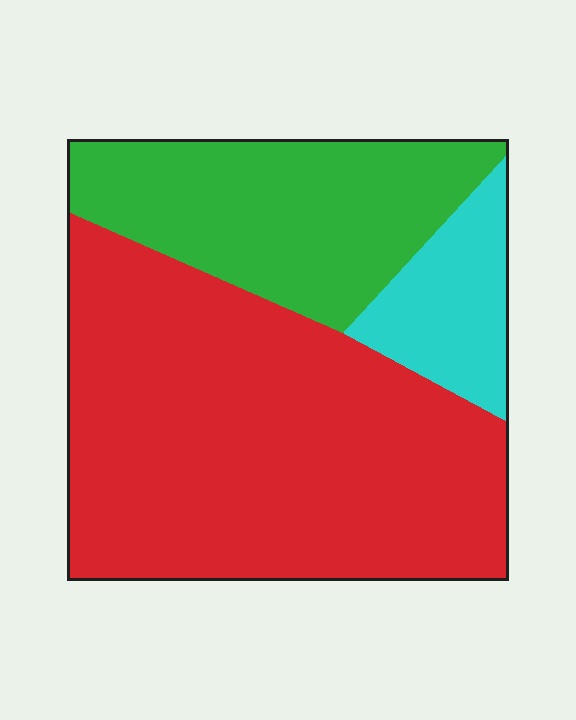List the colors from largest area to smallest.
From largest to smallest: red, green, cyan.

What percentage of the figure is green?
Green takes up about one quarter (1/4) of the figure.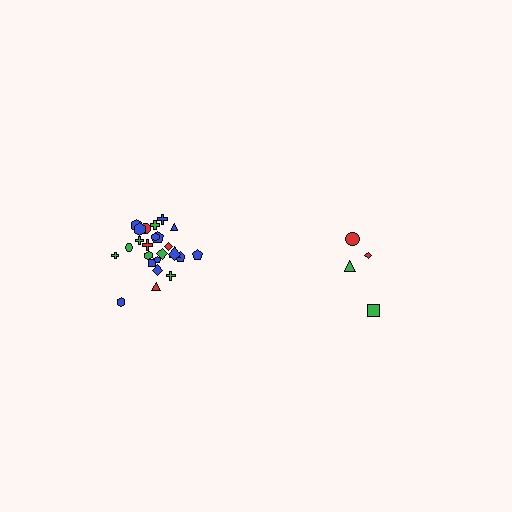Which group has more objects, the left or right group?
The left group.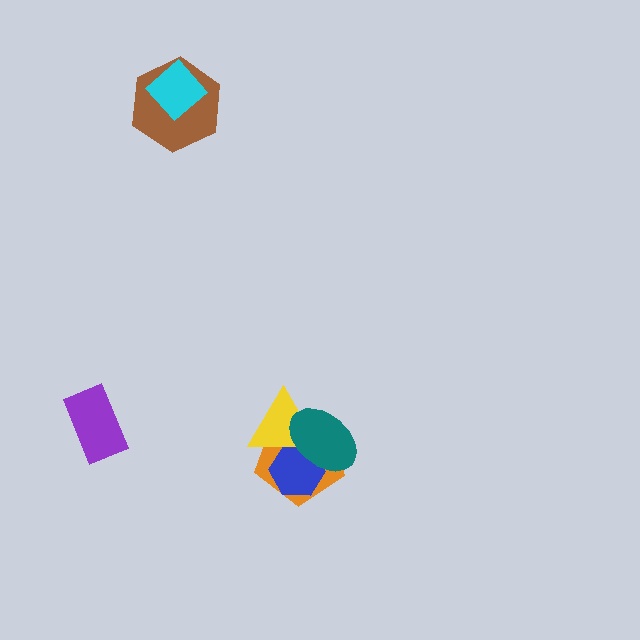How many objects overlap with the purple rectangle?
0 objects overlap with the purple rectangle.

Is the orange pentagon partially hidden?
Yes, it is partially covered by another shape.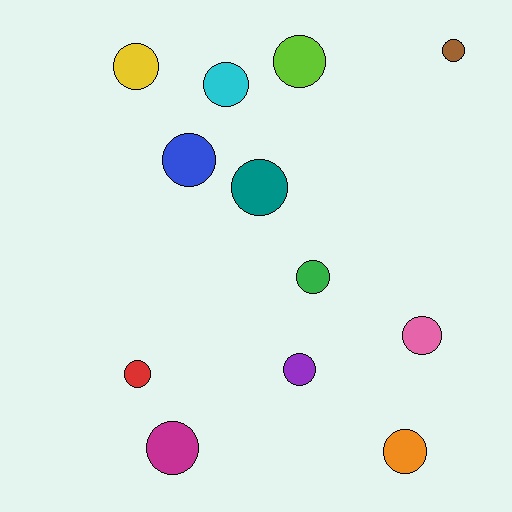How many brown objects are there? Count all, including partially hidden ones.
There is 1 brown object.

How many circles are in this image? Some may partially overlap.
There are 12 circles.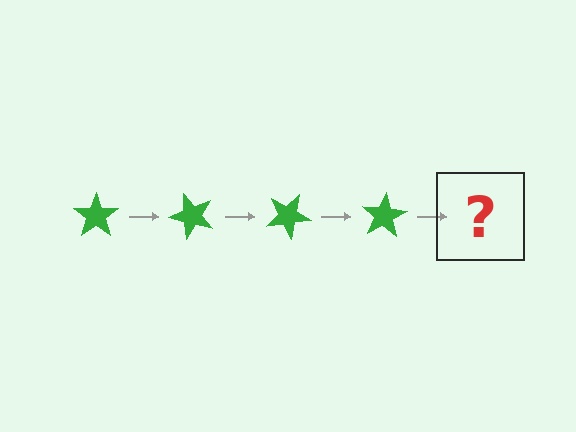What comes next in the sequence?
The next element should be a green star rotated 200 degrees.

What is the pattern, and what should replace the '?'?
The pattern is that the star rotates 50 degrees each step. The '?' should be a green star rotated 200 degrees.